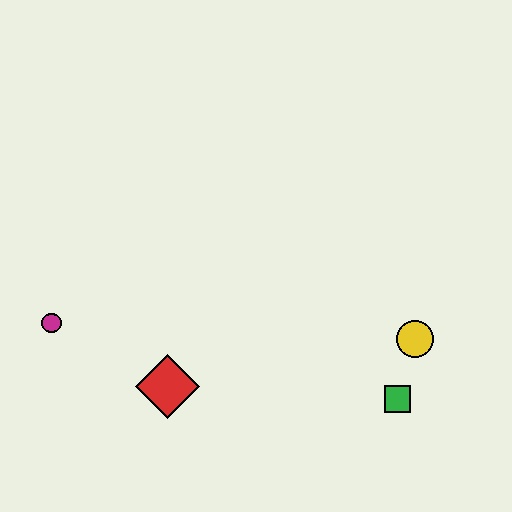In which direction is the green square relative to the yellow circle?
The green square is below the yellow circle.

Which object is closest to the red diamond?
The magenta circle is closest to the red diamond.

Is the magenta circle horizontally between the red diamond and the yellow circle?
No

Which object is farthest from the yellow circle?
The magenta circle is farthest from the yellow circle.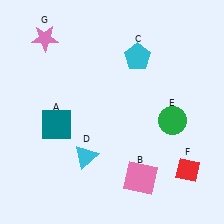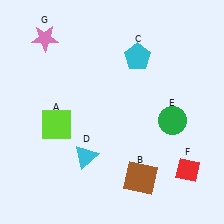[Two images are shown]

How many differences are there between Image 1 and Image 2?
There are 2 differences between the two images.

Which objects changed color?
A changed from teal to lime. B changed from pink to brown.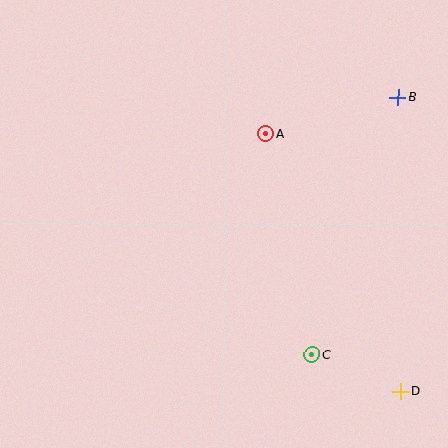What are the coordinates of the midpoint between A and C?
The midpoint between A and C is at (289, 245).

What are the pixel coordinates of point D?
Point D is at (401, 391).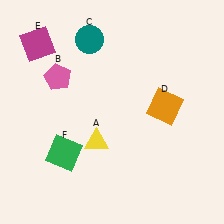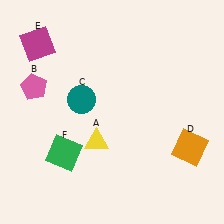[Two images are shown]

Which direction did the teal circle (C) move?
The teal circle (C) moved down.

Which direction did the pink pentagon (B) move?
The pink pentagon (B) moved left.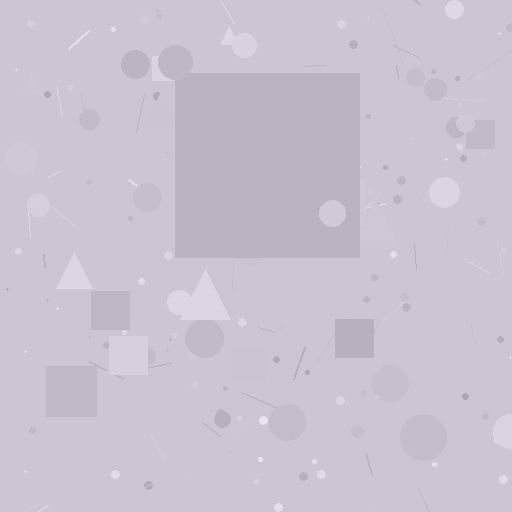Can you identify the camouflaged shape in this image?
The camouflaged shape is a square.